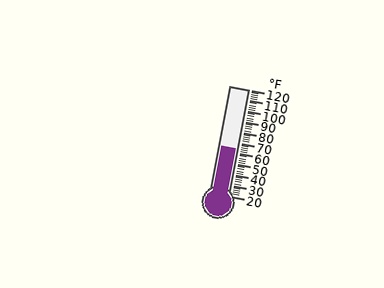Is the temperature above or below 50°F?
The temperature is above 50°F.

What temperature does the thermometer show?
The thermometer shows approximately 64°F.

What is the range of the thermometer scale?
The thermometer scale ranges from 20°F to 120°F.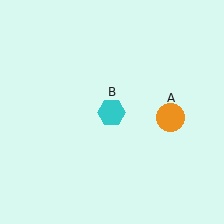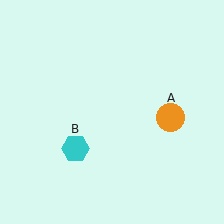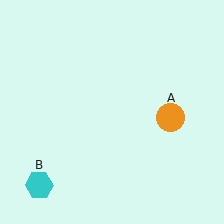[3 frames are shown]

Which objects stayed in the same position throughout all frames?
Orange circle (object A) remained stationary.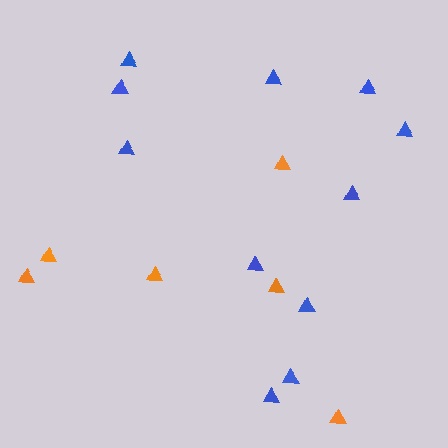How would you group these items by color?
There are 2 groups: one group of orange triangles (6) and one group of blue triangles (11).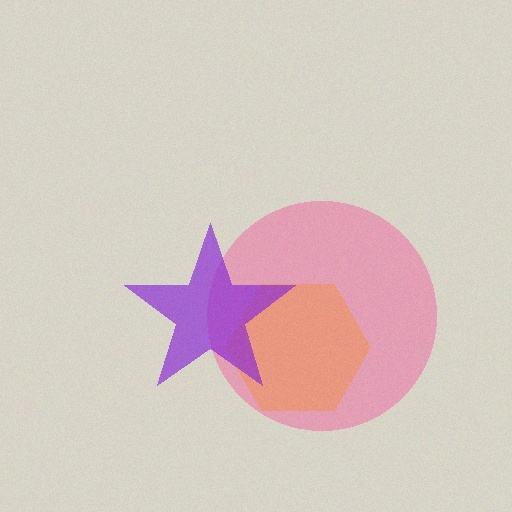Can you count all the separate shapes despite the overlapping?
Yes, there are 3 separate shapes.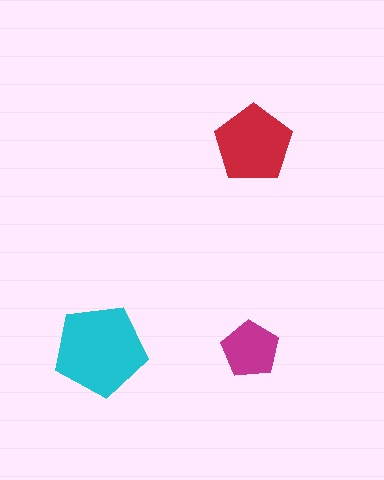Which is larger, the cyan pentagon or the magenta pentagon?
The cyan one.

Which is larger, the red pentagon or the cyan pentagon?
The cyan one.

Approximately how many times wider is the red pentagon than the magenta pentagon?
About 1.5 times wider.